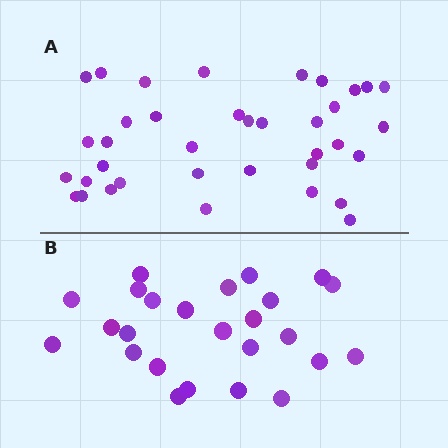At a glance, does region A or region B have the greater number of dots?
Region A (the top region) has more dots.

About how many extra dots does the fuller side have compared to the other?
Region A has roughly 12 or so more dots than region B.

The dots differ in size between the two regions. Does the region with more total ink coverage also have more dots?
No. Region B has more total ink coverage because its dots are larger, but region A actually contains more individual dots. Total area can be misleading — the number of items is what matters here.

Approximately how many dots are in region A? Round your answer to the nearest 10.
About 40 dots. (The exact count is 37, which rounds to 40.)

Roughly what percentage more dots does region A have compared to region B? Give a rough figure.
About 50% more.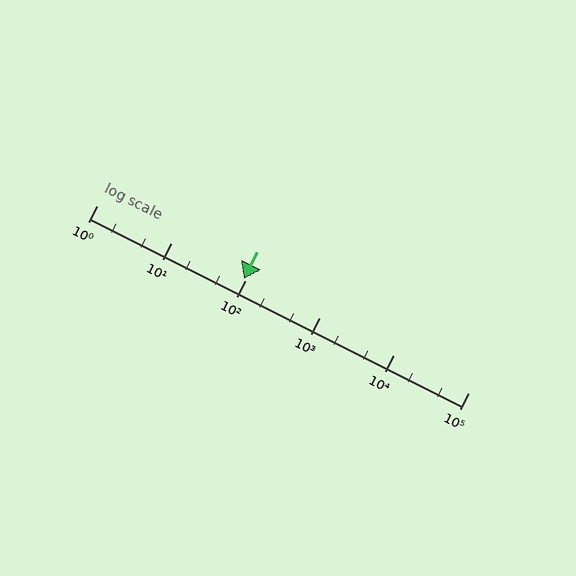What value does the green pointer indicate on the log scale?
The pointer indicates approximately 94.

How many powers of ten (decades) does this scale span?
The scale spans 5 decades, from 1 to 100000.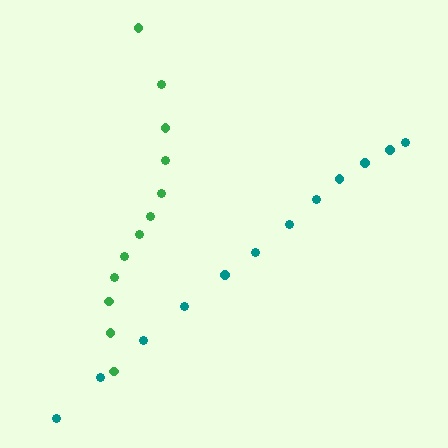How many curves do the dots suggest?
There are 2 distinct paths.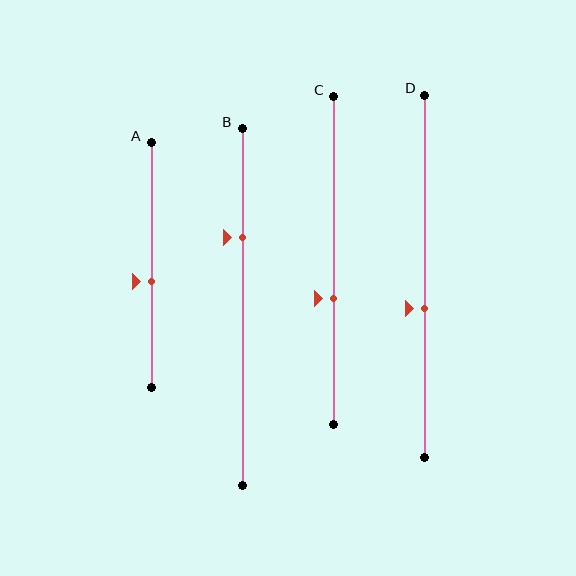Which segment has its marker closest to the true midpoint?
Segment A has its marker closest to the true midpoint.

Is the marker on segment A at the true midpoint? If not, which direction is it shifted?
No, the marker on segment A is shifted downward by about 7% of the segment length.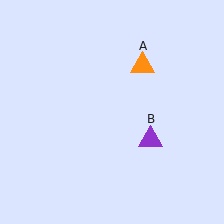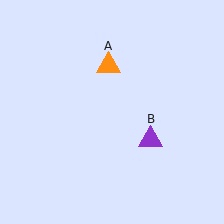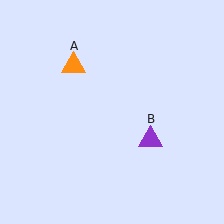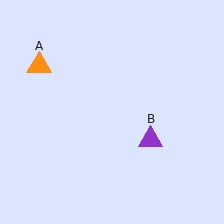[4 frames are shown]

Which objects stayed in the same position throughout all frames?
Purple triangle (object B) remained stationary.